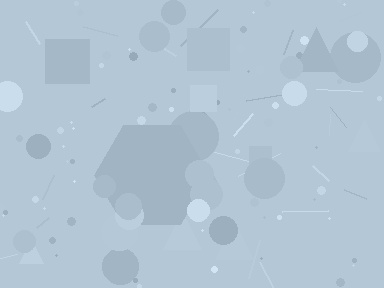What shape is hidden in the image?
A hexagon is hidden in the image.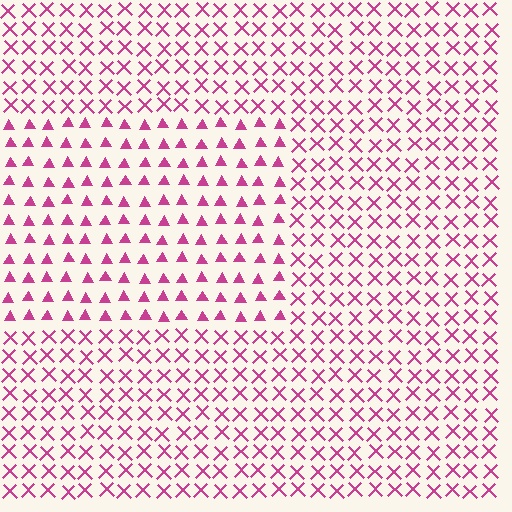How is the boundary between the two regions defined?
The boundary is defined by a change in element shape: triangles inside vs. X marks outside. All elements share the same color and spacing.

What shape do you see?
I see a rectangle.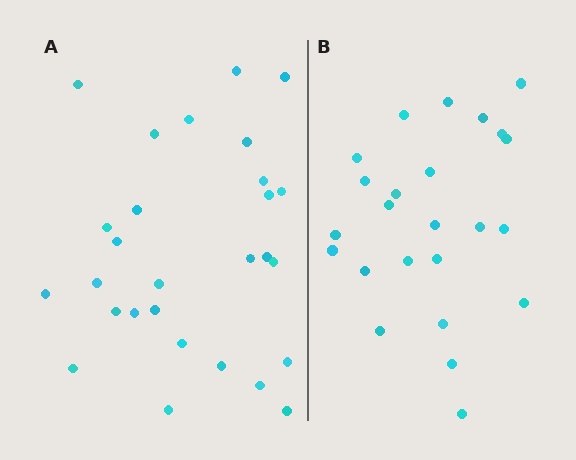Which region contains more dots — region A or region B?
Region A (the left region) has more dots.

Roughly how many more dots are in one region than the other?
Region A has about 4 more dots than region B.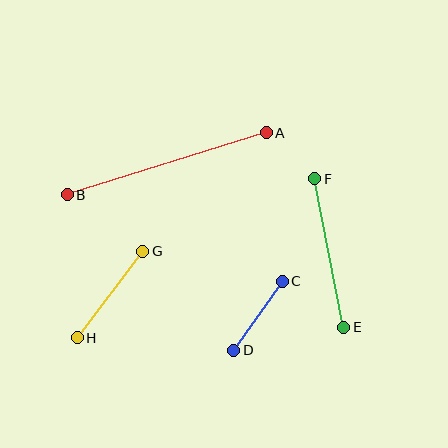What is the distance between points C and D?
The distance is approximately 84 pixels.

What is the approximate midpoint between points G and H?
The midpoint is at approximately (110, 294) pixels.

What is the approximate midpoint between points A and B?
The midpoint is at approximately (167, 164) pixels.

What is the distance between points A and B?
The distance is approximately 208 pixels.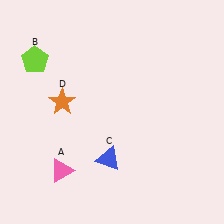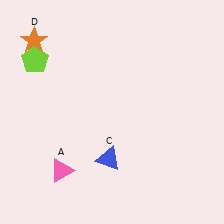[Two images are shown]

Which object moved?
The orange star (D) moved up.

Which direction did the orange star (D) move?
The orange star (D) moved up.